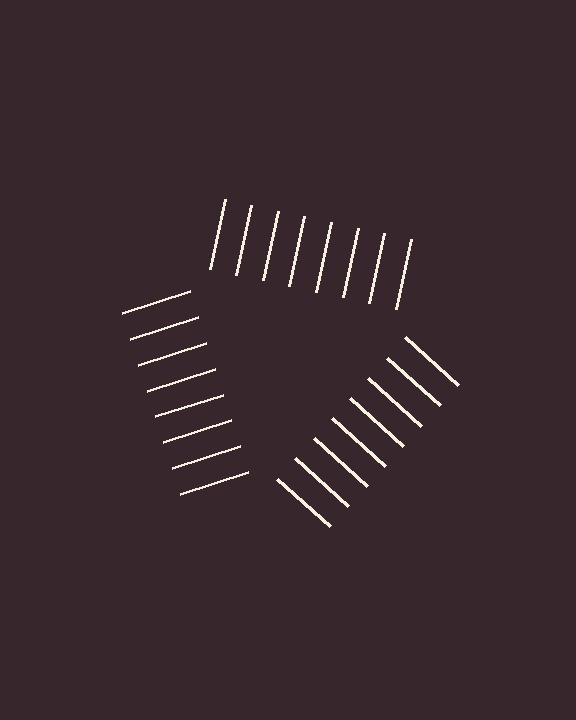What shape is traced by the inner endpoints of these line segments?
An illusory triangle — the line segments terminate on its edges but no continuous stroke is drawn.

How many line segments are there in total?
24 — 8 along each of the 3 edges.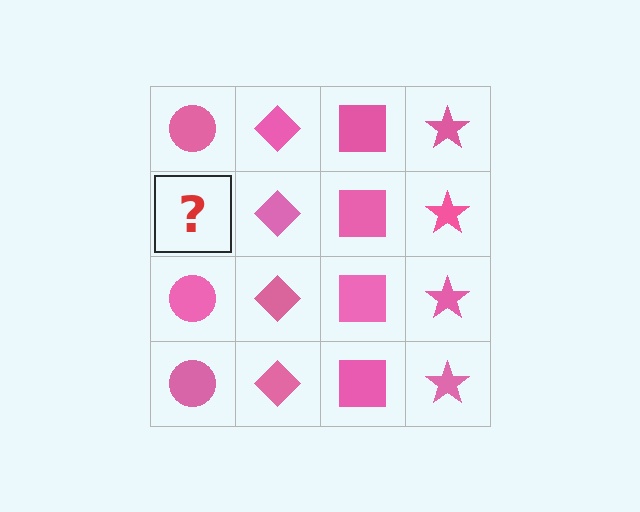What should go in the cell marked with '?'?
The missing cell should contain a pink circle.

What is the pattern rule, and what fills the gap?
The rule is that each column has a consistent shape. The gap should be filled with a pink circle.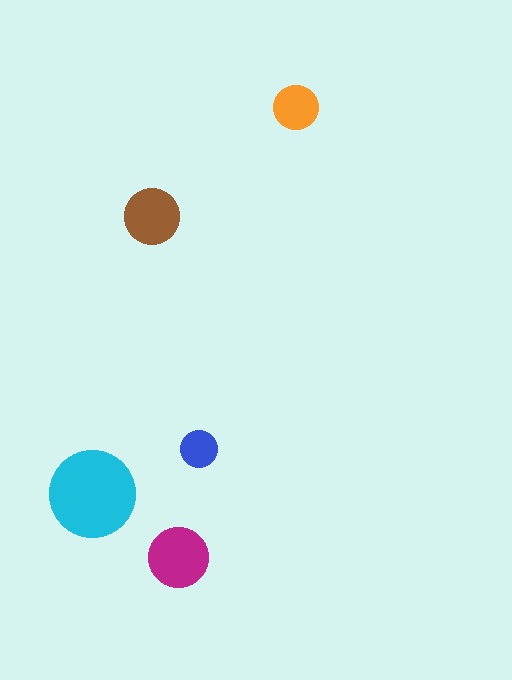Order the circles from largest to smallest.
the cyan one, the magenta one, the brown one, the orange one, the blue one.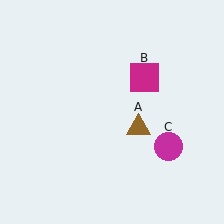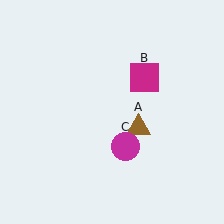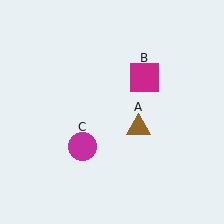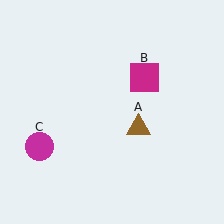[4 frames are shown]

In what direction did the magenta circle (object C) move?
The magenta circle (object C) moved left.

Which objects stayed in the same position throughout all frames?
Brown triangle (object A) and magenta square (object B) remained stationary.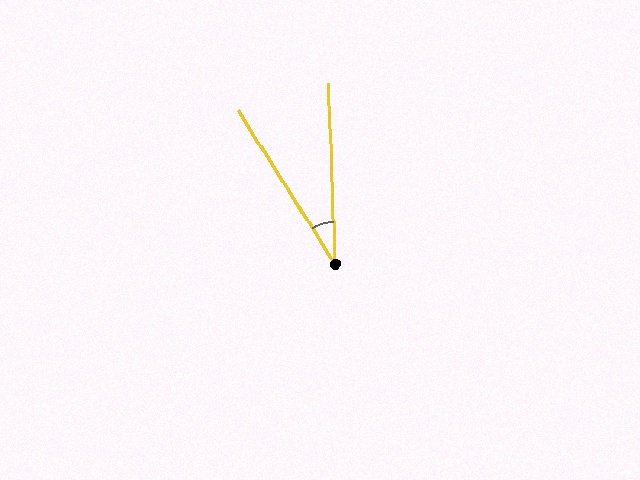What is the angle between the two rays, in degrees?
Approximately 30 degrees.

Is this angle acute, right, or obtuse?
It is acute.